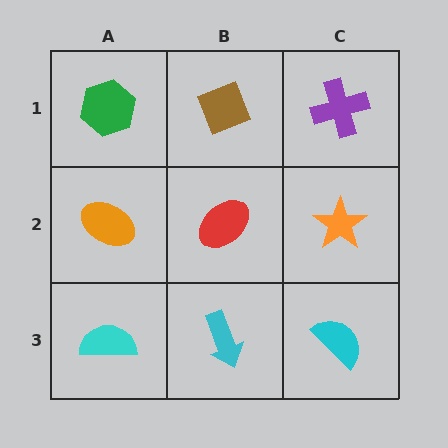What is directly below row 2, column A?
A cyan semicircle.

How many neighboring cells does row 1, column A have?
2.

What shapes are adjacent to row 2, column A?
A green hexagon (row 1, column A), a cyan semicircle (row 3, column A), a red ellipse (row 2, column B).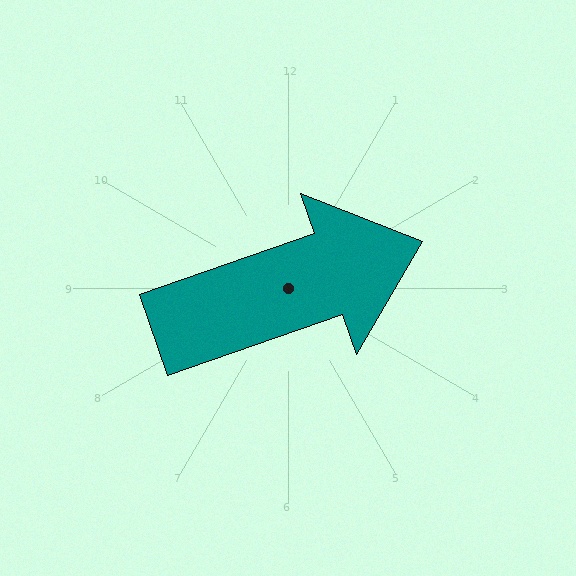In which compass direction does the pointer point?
East.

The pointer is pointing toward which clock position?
Roughly 2 o'clock.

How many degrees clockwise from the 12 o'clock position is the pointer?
Approximately 71 degrees.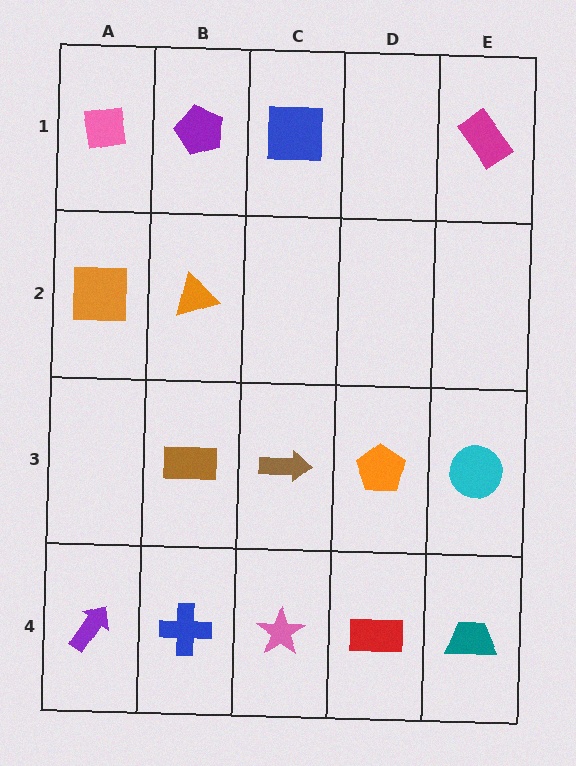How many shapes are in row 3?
4 shapes.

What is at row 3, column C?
A brown arrow.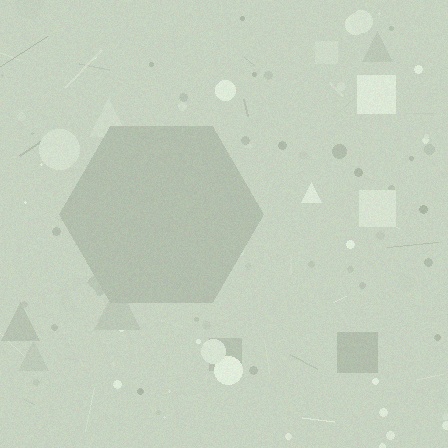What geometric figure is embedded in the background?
A hexagon is embedded in the background.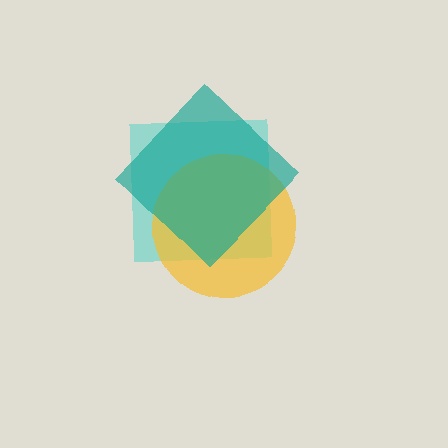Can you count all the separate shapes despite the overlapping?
Yes, there are 3 separate shapes.